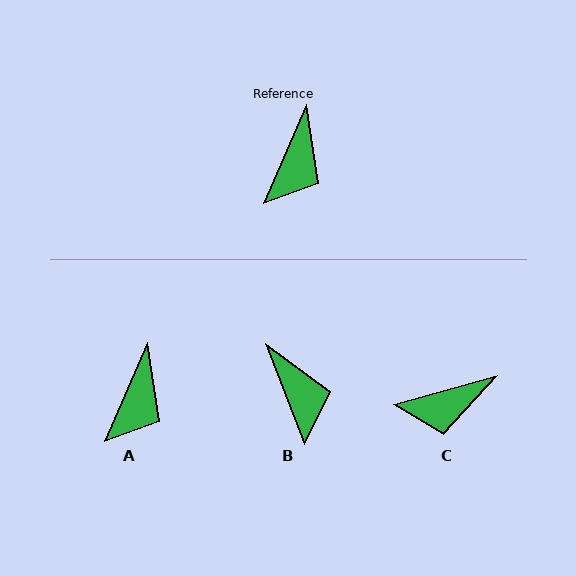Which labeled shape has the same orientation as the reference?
A.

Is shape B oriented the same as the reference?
No, it is off by about 45 degrees.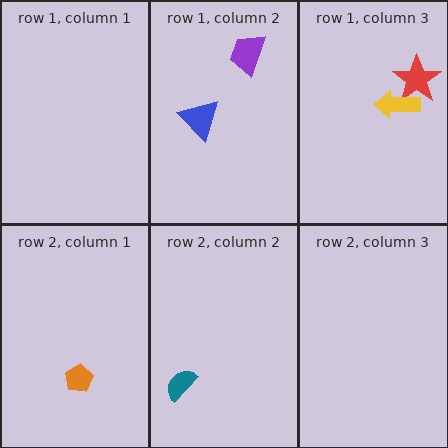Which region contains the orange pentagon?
The row 2, column 1 region.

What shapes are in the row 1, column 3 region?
The red star, the yellow arrow.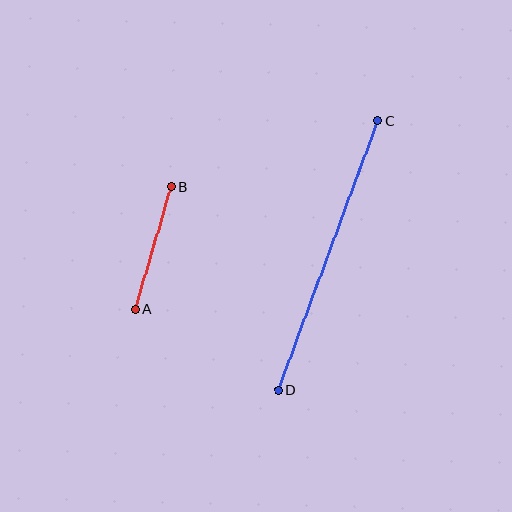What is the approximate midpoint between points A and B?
The midpoint is at approximately (153, 248) pixels.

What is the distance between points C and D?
The distance is approximately 287 pixels.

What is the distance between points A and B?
The distance is approximately 128 pixels.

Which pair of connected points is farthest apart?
Points C and D are farthest apart.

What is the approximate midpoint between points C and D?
The midpoint is at approximately (328, 255) pixels.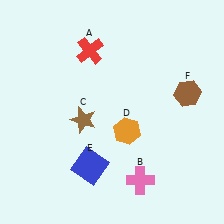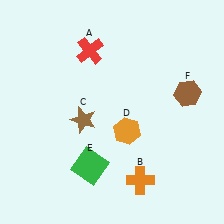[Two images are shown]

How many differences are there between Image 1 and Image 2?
There are 2 differences between the two images.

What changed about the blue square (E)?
In Image 1, E is blue. In Image 2, it changed to green.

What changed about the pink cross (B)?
In Image 1, B is pink. In Image 2, it changed to orange.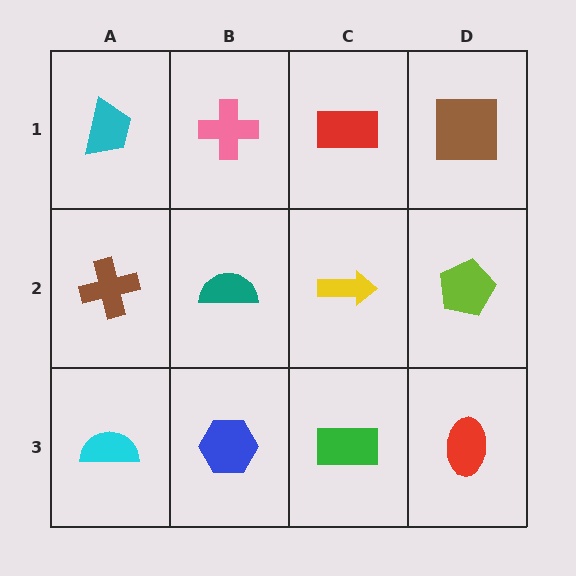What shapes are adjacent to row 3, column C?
A yellow arrow (row 2, column C), a blue hexagon (row 3, column B), a red ellipse (row 3, column D).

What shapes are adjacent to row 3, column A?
A brown cross (row 2, column A), a blue hexagon (row 3, column B).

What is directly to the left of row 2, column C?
A teal semicircle.